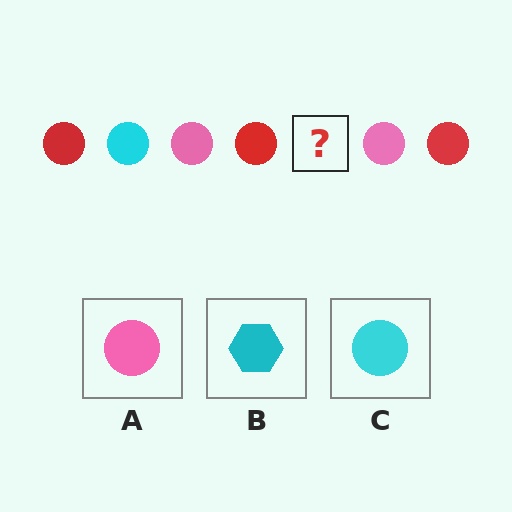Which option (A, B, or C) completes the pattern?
C.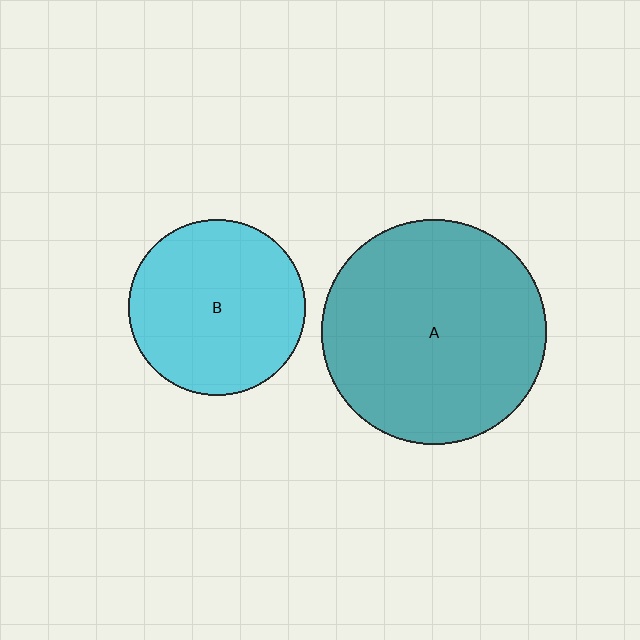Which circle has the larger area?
Circle A (teal).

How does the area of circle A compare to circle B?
Approximately 1.6 times.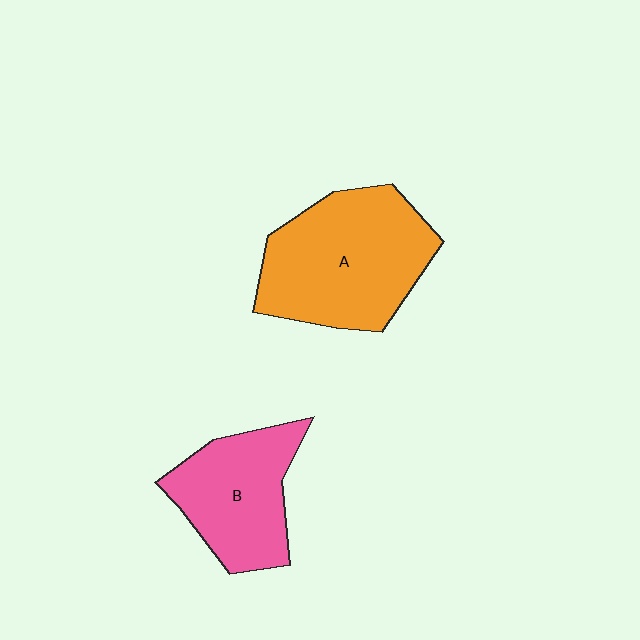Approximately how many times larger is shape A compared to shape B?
Approximately 1.4 times.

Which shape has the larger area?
Shape A (orange).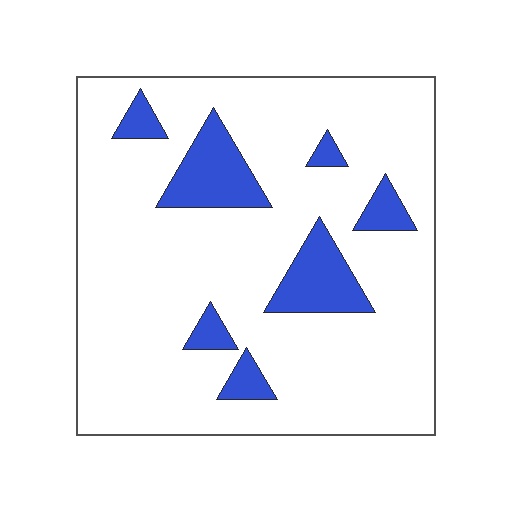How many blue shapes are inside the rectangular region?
7.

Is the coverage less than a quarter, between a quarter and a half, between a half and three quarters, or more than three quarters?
Less than a quarter.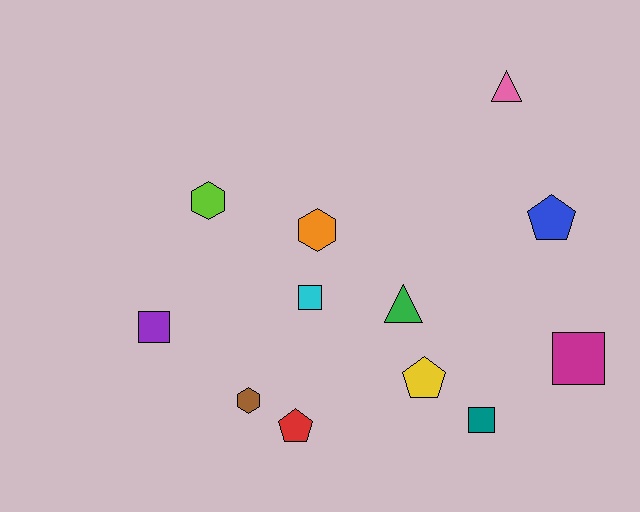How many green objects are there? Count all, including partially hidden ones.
There is 1 green object.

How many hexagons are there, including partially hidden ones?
There are 3 hexagons.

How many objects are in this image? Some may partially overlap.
There are 12 objects.